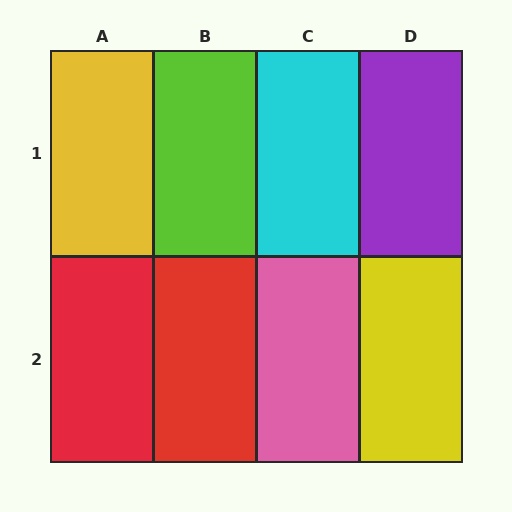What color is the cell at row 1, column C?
Cyan.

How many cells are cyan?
1 cell is cyan.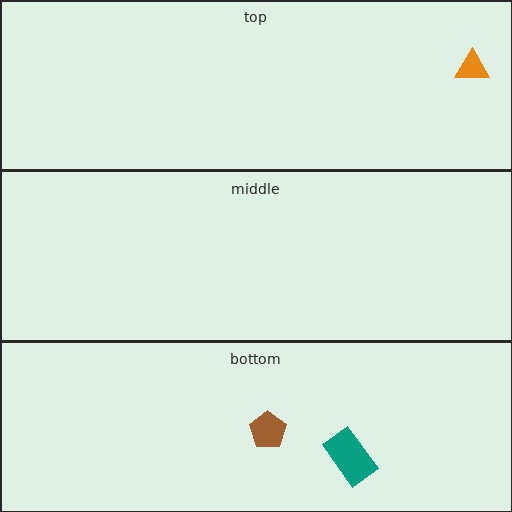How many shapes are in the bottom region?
2.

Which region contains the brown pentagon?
The bottom region.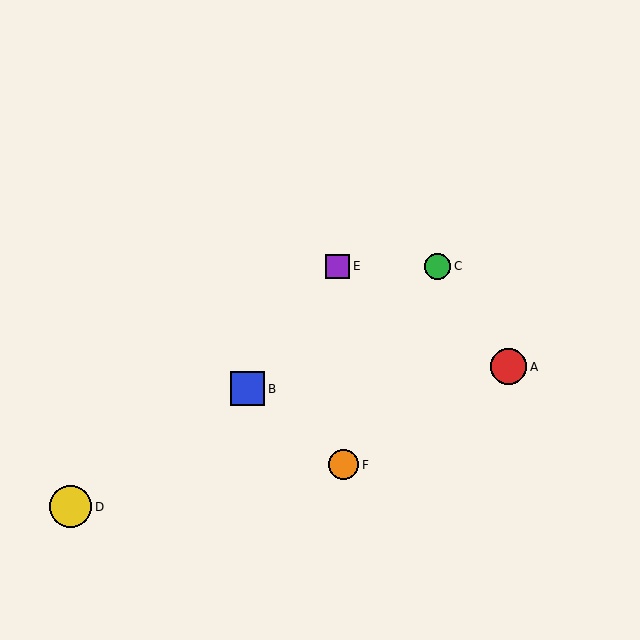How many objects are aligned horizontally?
2 objects (C, E) are aligned horizontally.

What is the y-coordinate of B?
Object B is at y≈389.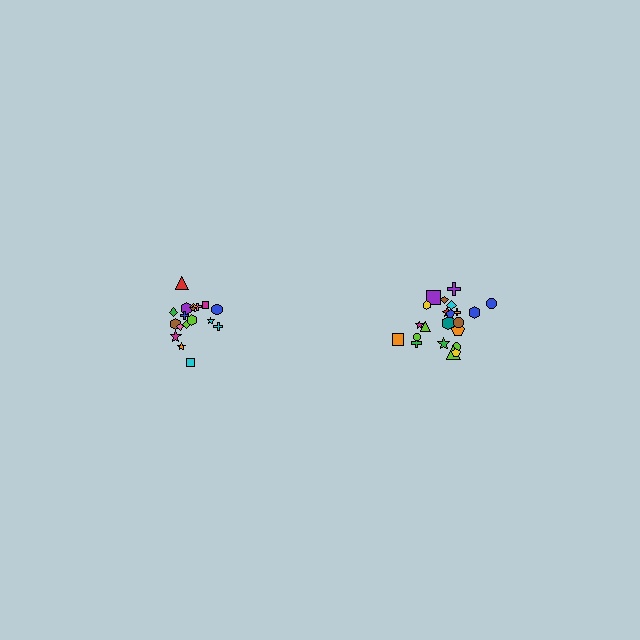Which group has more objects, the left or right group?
The right group.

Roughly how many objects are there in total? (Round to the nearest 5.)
Roughly 40 objects in total.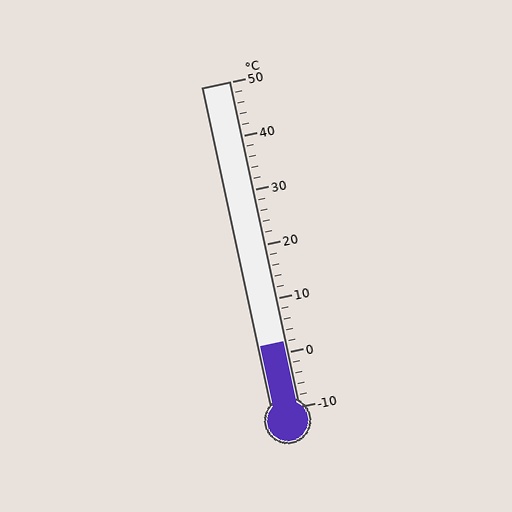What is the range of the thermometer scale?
The thermometer scale ranges from -10°C to 50°C.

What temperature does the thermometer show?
The thermometer shows approximately 2°C.